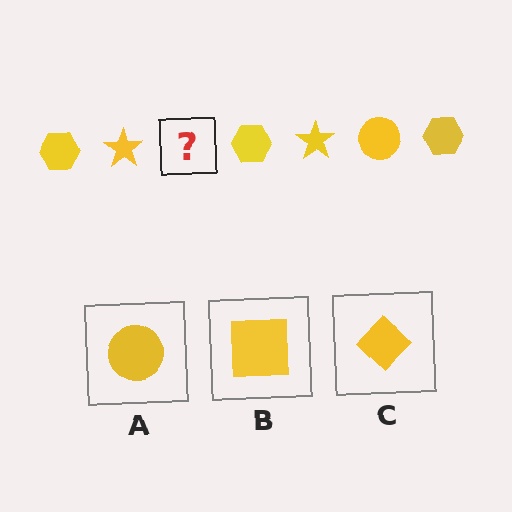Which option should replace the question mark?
Option A.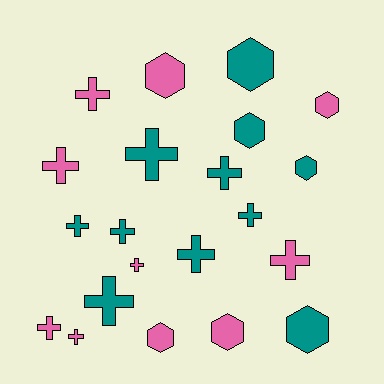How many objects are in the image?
There are 21 objects.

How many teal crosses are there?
There are 7 teal crosses.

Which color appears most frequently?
Teal, with 11 objects.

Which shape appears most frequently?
Cross, with 13 objects.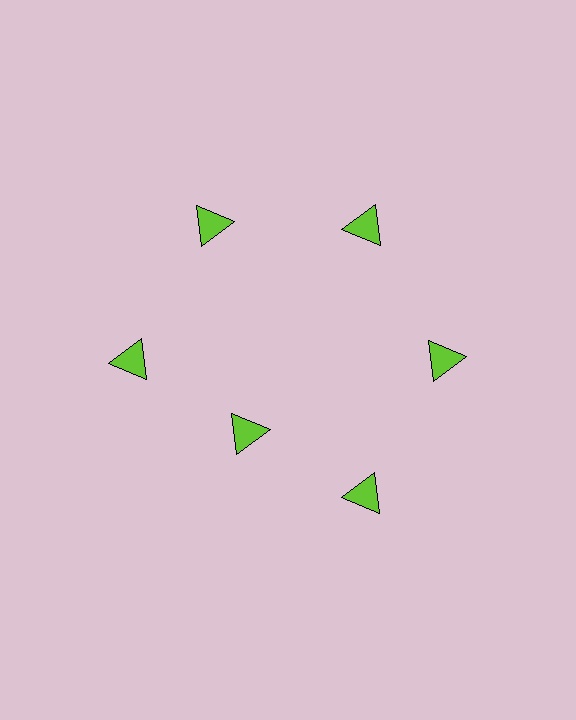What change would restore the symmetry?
The symmetry would be restored by moving it outward, back onto the ring so that all 6 triangles sit at equal angles and equal distance from the center.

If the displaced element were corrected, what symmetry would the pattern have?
It would have 6-fold rotational symmetry — the pattern would map onto itself every 60 degrees.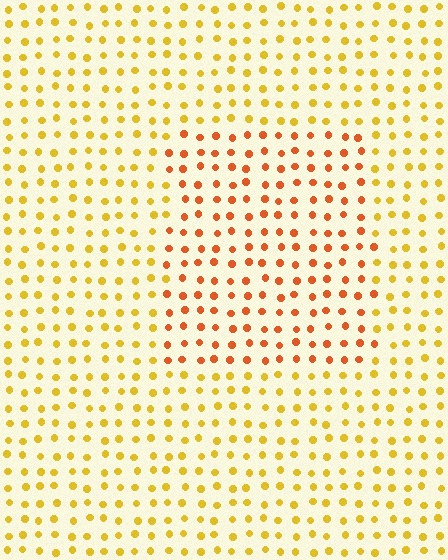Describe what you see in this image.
The image is filled with small yellow elements in a uniform arrangement. A rectangle-shaped region is visible where the elements are tinted to a slightly different hue, forming a subtle color boundary.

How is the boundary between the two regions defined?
The boundary is defined purely by a slight shift in hue (about 33 degrees). Spacing, size, and orientation are identical on both sides.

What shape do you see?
I see a rectangle.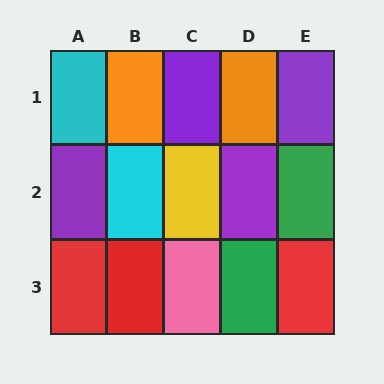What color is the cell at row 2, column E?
Green.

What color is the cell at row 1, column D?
Orange.